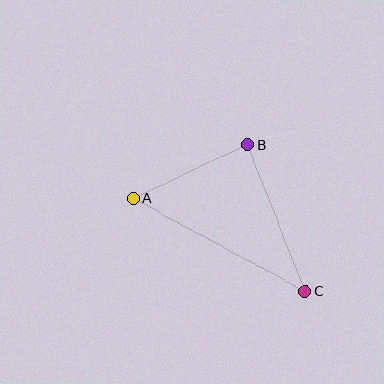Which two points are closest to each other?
Points A and B are closest to each other.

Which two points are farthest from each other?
Points A and C are farthest from each other.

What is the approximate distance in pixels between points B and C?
The distance between B and C is approximately 157 pixels.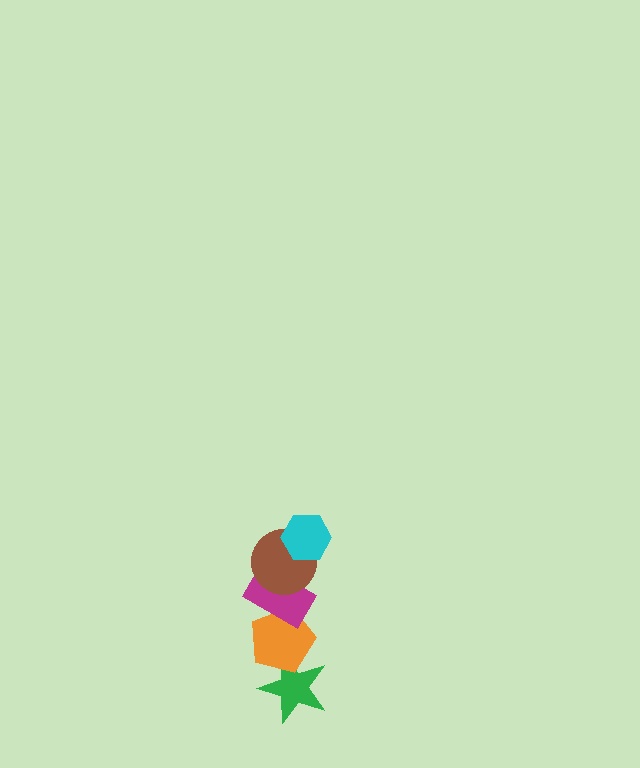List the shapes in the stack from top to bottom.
From top to bottom: the cyan hexagon, the brown circle, the magenta rectangle, the orange pentagon, the green star.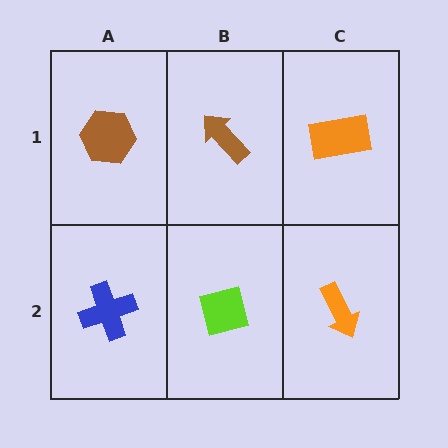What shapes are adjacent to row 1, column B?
A lime square (row 2, column B), a brown hexagon (row 1, column A), an orange rectangle (row 1, column C).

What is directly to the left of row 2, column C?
A lime square.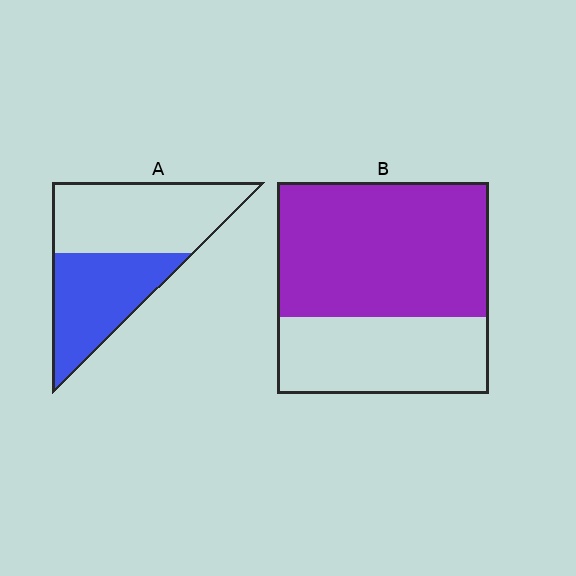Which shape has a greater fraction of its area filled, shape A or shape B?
Shape B.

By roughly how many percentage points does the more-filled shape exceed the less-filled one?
By roughly 20 percentage points (B over A).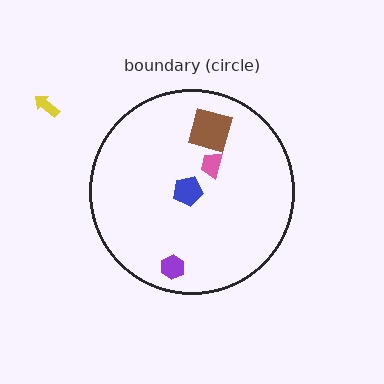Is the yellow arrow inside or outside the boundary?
Outside.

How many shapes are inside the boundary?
4 inside, 1 outside.